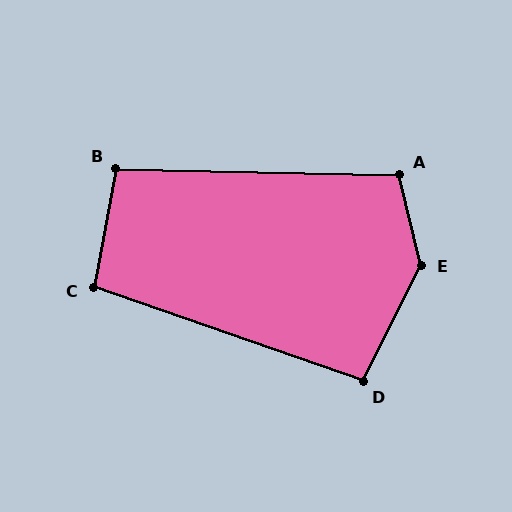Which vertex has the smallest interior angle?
D, at approximately 97 degrees.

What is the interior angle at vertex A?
Approximately 104 degrees (obtuse).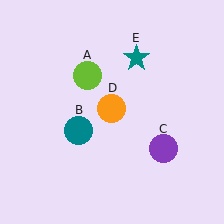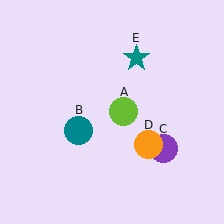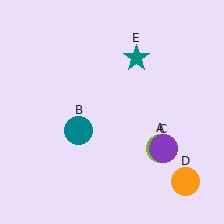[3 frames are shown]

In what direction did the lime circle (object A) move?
The lime circle (object A) moved down and to the right.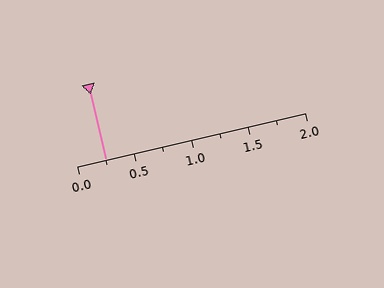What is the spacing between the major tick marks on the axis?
The major ticks are spaced 0.5 apart.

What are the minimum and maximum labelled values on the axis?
The axis runs from 0.0 to 2.0.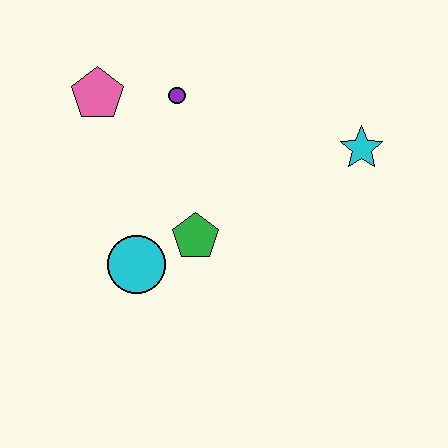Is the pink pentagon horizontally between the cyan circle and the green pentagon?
No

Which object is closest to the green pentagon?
The cyan circle is closest to the green pentagon.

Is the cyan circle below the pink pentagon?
Yes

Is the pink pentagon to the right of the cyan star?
No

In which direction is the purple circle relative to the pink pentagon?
The purple circle is to the right of the pink pentagon.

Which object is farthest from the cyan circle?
The cyan star is farthest from the cyan circle.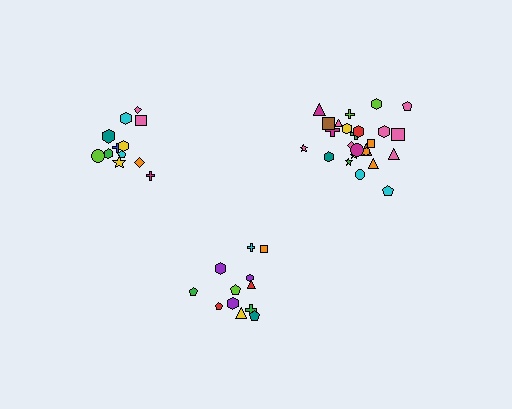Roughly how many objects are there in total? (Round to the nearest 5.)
Roughly 50 objects in total.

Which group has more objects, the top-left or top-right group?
The top-right group.